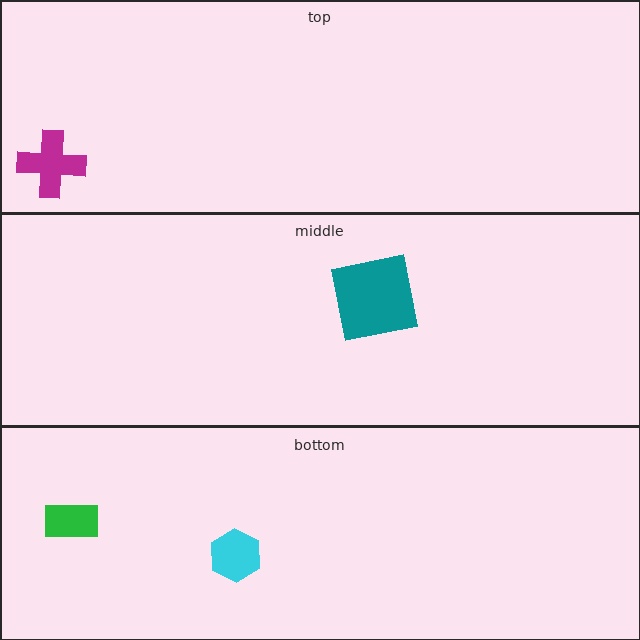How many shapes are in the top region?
1.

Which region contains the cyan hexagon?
The bottom region.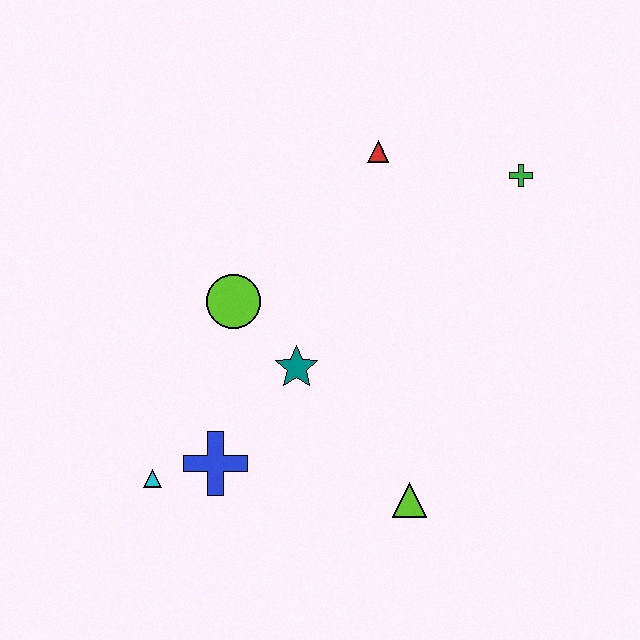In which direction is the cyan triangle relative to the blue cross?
The cyan triangle is to the left of the blue cross.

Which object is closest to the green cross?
The red triangle is closest to the green cross.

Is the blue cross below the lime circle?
Yes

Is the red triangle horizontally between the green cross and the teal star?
Yes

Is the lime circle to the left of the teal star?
Yes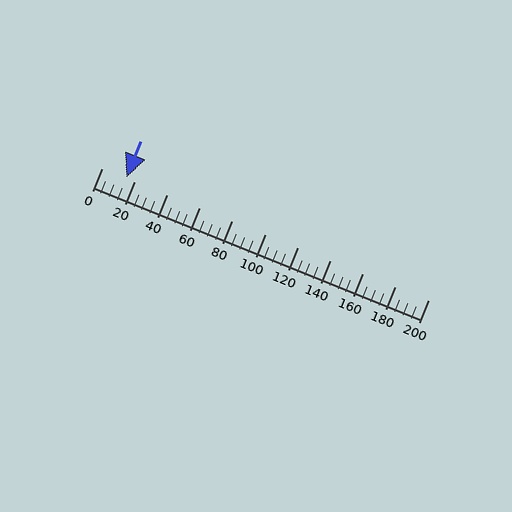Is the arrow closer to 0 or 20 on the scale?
The arrow is closer to 20.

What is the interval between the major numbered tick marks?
The major tick marks are spaced 20 units apart.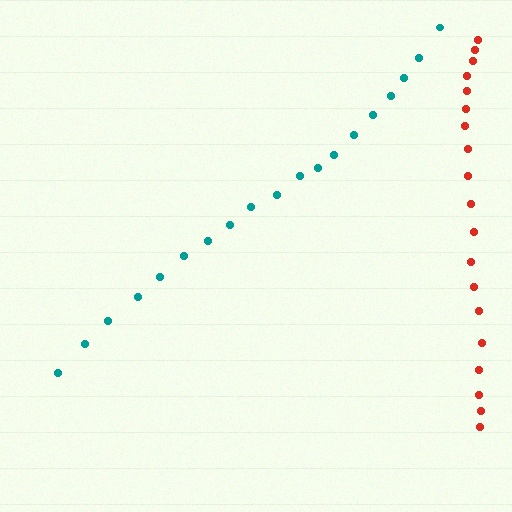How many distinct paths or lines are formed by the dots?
There are 2 distinct paths.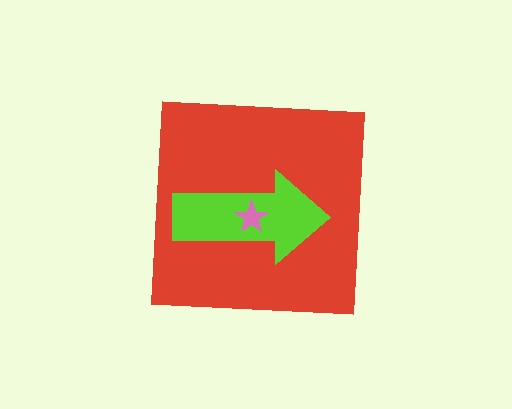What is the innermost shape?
The pink star.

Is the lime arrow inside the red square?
Yes.